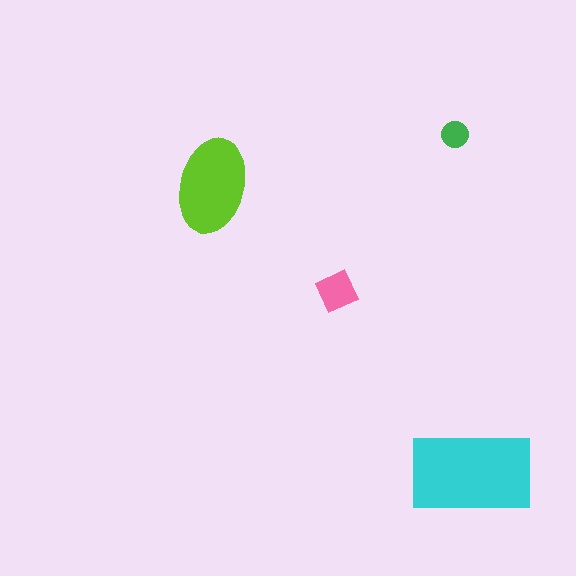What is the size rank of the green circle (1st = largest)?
4th.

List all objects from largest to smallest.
The cyan rectangle, the lime ellipse, the pink diamond, the green circle.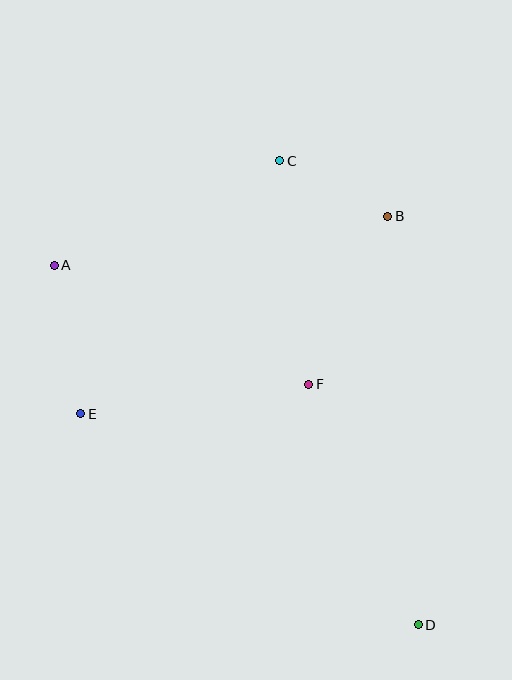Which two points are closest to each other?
Points B and C are closest to each other.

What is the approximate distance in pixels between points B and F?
The distance between B and F is approximately 186 pixels.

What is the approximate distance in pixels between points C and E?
The distance between C and E is approximately 322 pixels.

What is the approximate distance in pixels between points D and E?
The distance between D and E is approximately 398 pixels.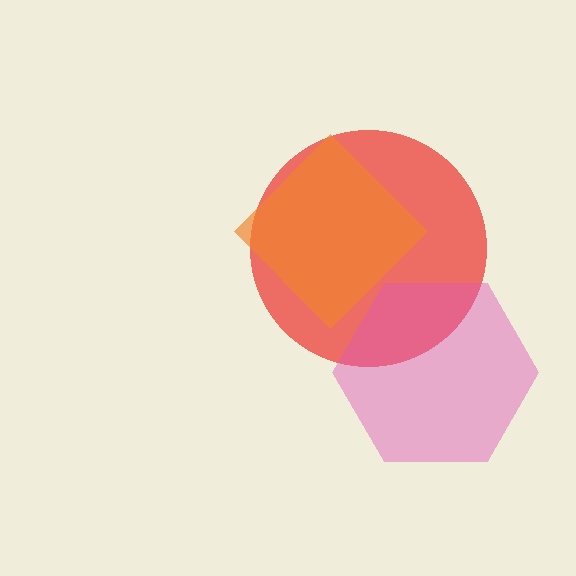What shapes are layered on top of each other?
The layered shapes are: a red circle, an orange diamond, a pink hexagon.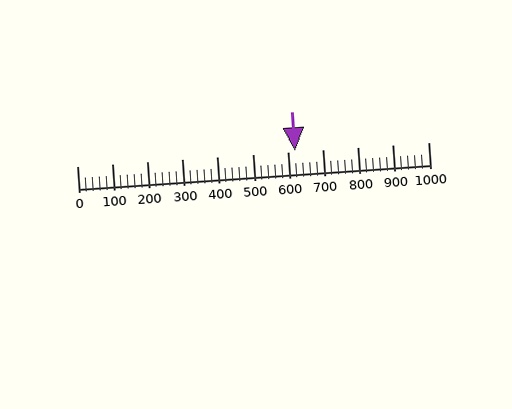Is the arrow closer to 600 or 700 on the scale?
The arrow is closer to 600.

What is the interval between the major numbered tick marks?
The major tick marks are spaced 100 units apart.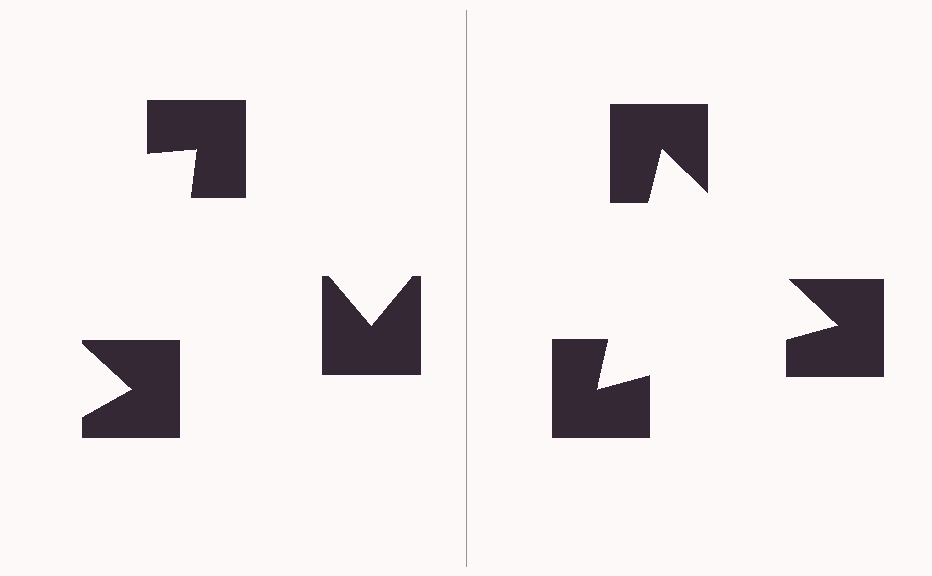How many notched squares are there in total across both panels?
6 — 3 on each side.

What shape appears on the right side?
An illusory triangle.